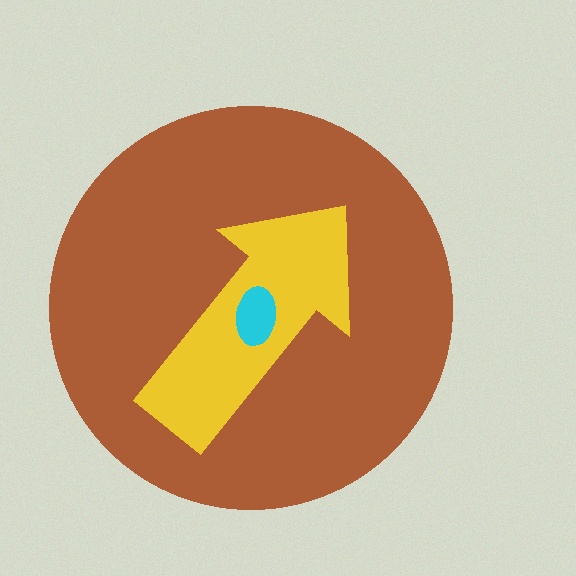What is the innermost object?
The cyan ellipse.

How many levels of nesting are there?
3.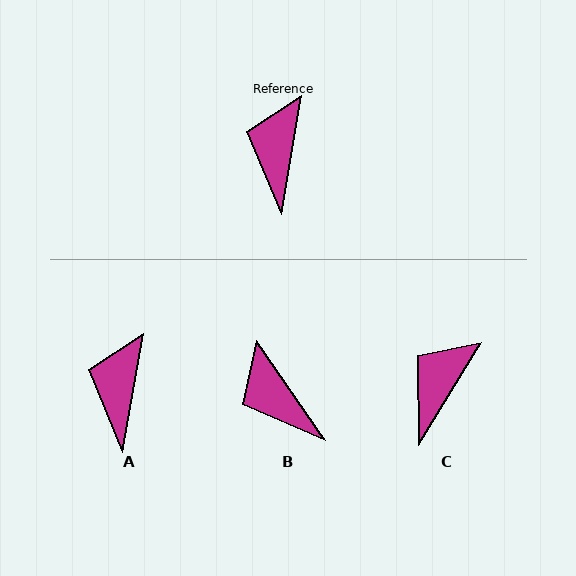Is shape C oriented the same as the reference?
No, it is off by about 22 degrees.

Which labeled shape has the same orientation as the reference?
A.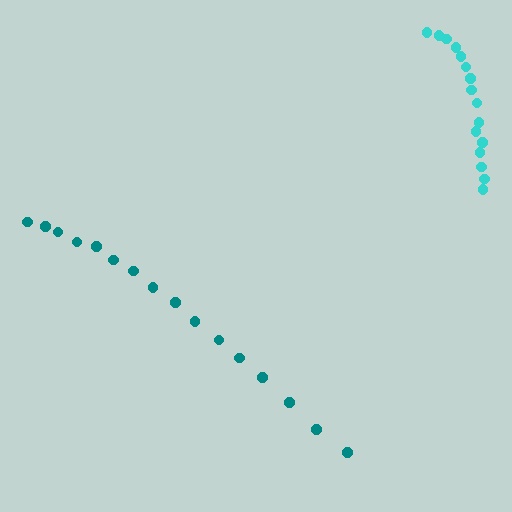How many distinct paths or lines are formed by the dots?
There are 2 distinct paths.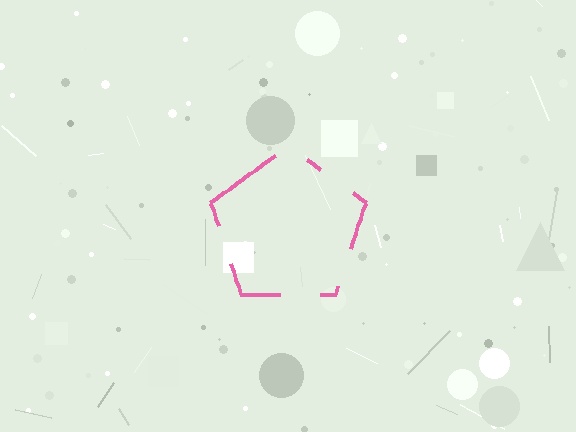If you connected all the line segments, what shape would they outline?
They would outline a pentagon.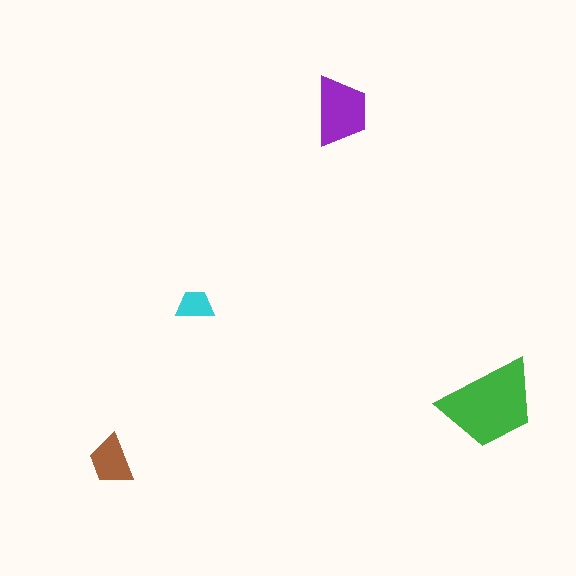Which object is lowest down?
The brown trapezoid is bottommost.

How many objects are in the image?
There are 4 objects in the image.